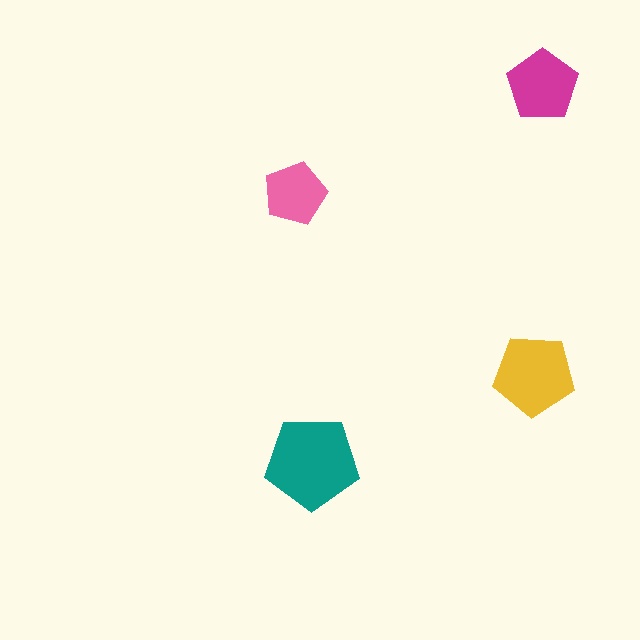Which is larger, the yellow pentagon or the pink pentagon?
The yellow one.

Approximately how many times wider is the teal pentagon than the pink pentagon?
About 1.5 times wider.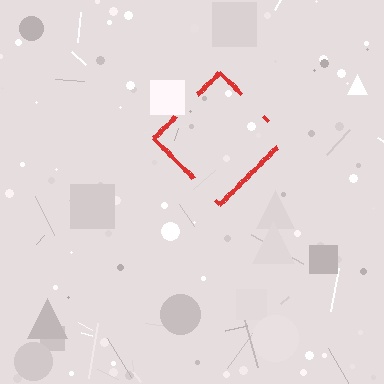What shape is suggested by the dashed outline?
The dashed outline suggests a diamond.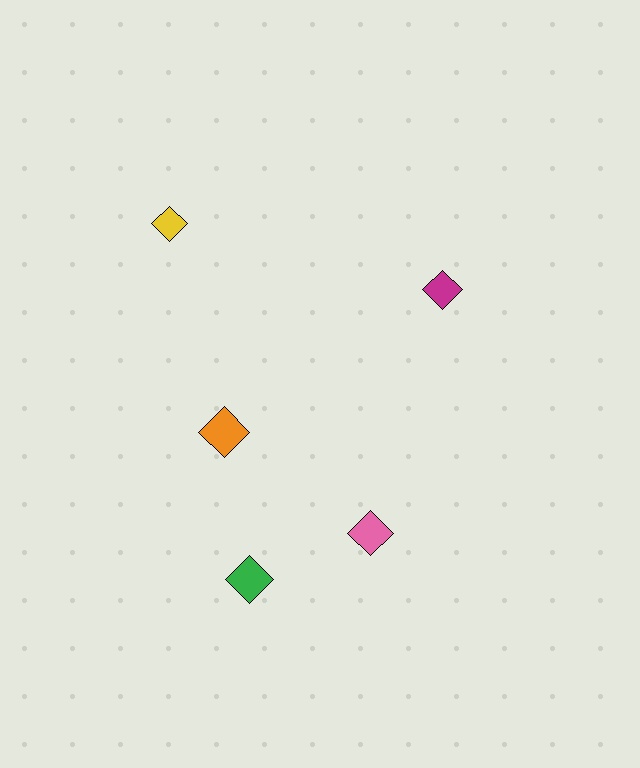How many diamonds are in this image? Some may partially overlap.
There are 5 diamonds.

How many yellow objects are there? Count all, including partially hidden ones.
There is 1 yellow object.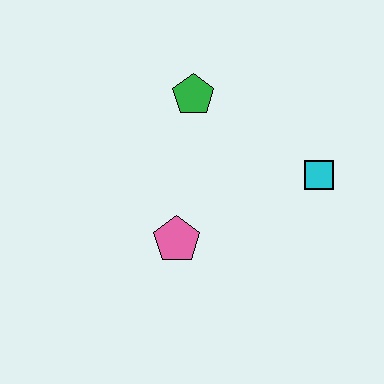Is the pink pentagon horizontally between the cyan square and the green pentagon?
No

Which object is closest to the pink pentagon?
The green pentagon is closest to the pink pentagon.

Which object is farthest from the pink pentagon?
The cyan square is farthest from the pink pentagon.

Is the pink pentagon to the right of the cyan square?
No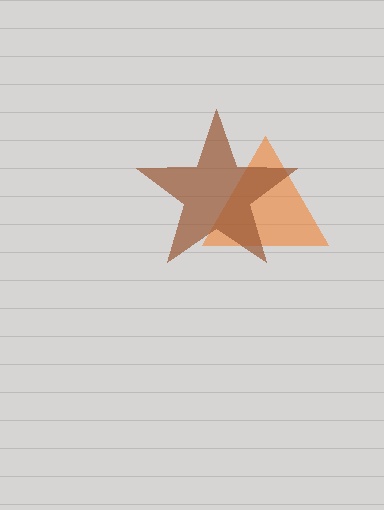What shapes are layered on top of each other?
The layered shapes are: an orange triangle, a brown star.